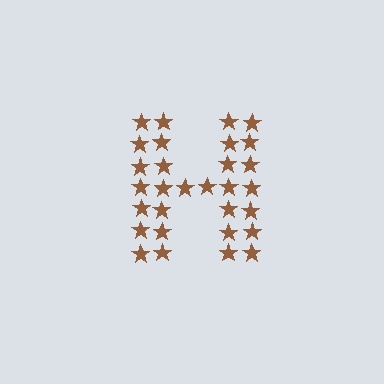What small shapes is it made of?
It is made of small stars.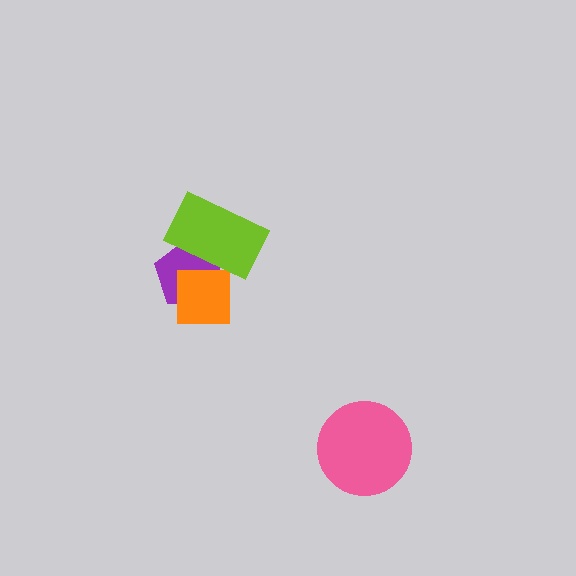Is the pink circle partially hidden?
No, no other shape covers it.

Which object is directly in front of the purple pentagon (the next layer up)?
The orange square is directly in front of the purple pentagon.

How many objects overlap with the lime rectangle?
2 objects overlap with the lime rectangle.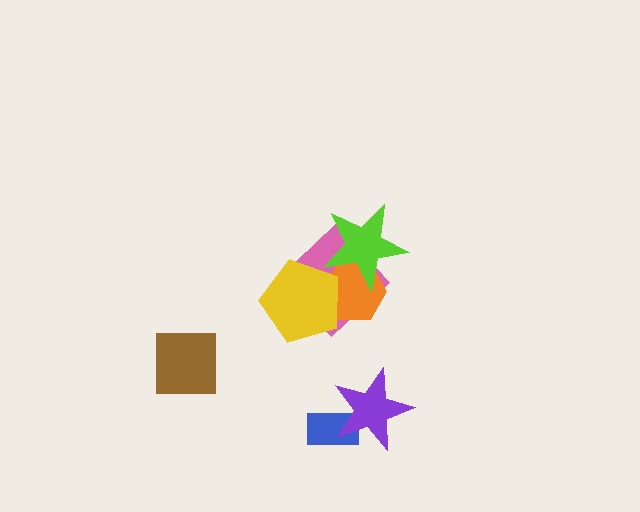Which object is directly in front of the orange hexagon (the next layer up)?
The lime star is directly in front of the orange hexagon.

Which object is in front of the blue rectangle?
The purple star is in front of the blue rectangle.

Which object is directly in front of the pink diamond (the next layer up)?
The orange hexagon is directly in front of the pink diamond.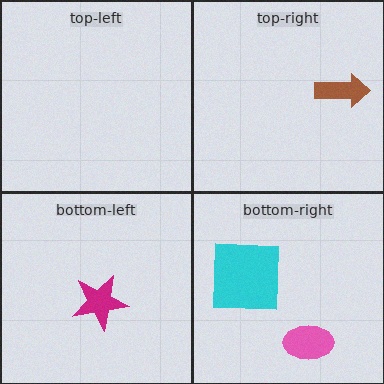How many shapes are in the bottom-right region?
2.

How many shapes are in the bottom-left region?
1.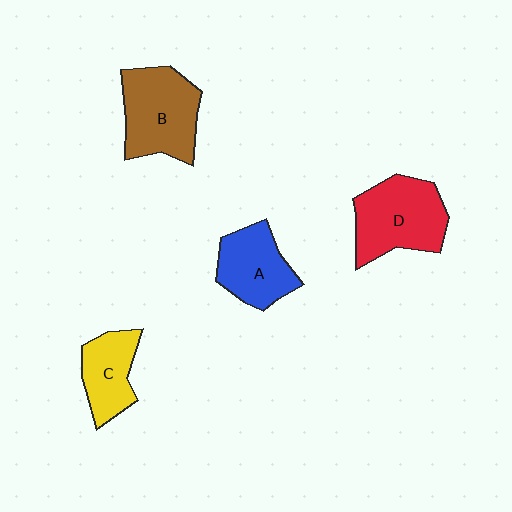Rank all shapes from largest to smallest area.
From largest to smallest: B (brown), D (red), A (blue), C (yellow).